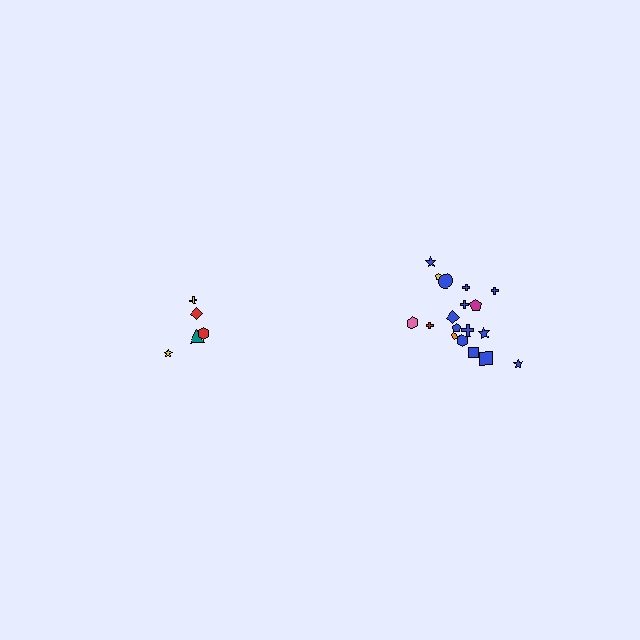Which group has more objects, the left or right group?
The right group.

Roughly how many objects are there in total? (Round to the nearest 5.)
Roughly 25 objects in total.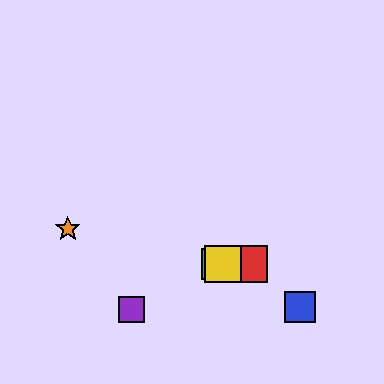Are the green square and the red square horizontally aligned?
Yes, both are at y≈264.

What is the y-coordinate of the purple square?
The purple square is at y≈309.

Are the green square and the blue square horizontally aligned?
No, the green square is at y≈264 and the blue square is at y≈307.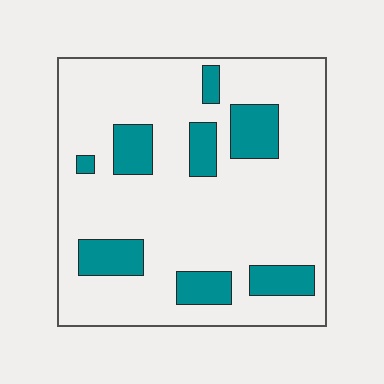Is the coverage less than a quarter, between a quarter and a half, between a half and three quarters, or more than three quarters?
Less than a quarter.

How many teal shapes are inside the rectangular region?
8.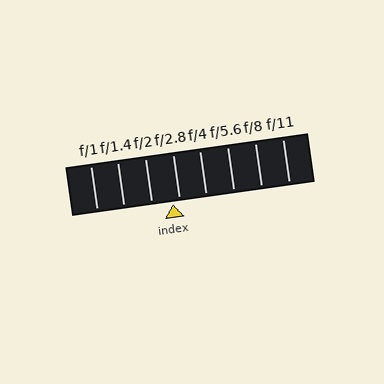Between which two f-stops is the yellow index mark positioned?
The index mark is between f/2 and f/2.8.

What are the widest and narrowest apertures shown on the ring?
The widest aperture shown is f/1 and the narrowest is f/11.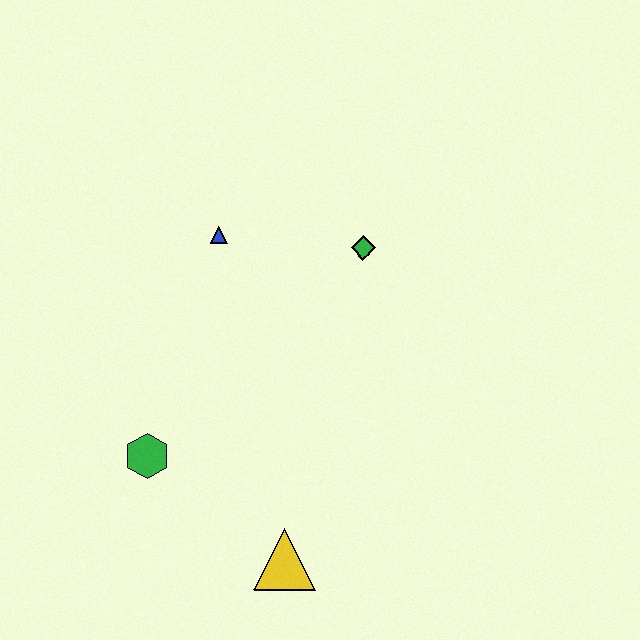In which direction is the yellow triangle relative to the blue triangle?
The yellow triangle is below the blue triangle.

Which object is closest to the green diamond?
The blue triangle is closest to the green diamond.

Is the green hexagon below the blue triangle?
Yes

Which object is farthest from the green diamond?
The yellow triangle is farthest from the green diamond.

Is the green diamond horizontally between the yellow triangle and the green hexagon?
No